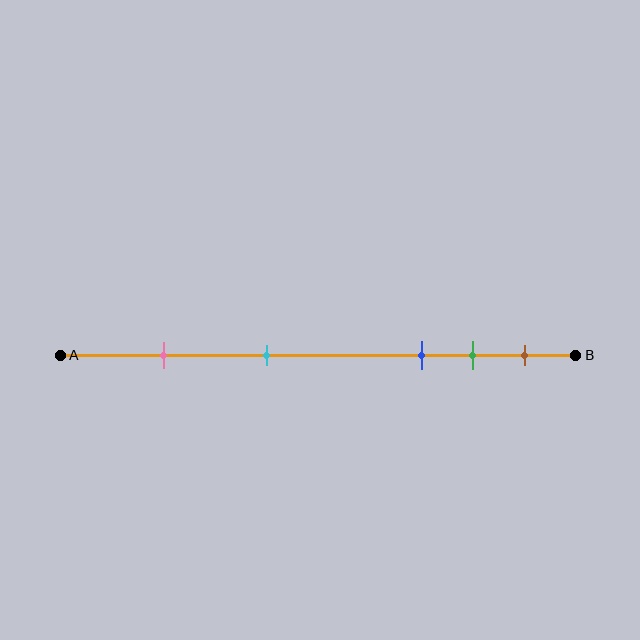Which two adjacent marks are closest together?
The green and brown marks are the closest adjacent pair.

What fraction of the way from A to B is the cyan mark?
The cyan mark is approximately 40% (0.4) of the way from A to B.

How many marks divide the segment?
There are 5 marks dividing the segment.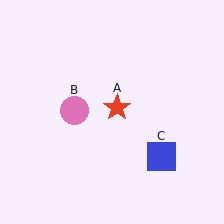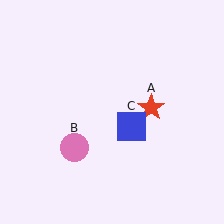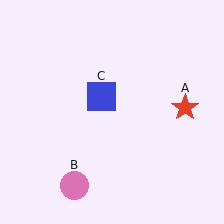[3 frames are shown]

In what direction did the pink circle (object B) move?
The pink circle (object B) moved down.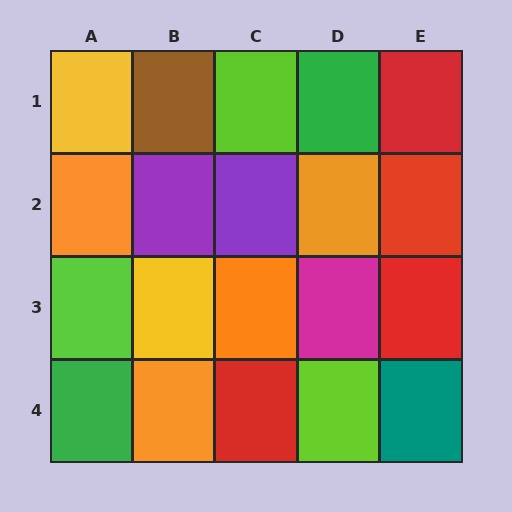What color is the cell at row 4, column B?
Orange.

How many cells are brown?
1 cell is brown.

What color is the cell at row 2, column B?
Purple.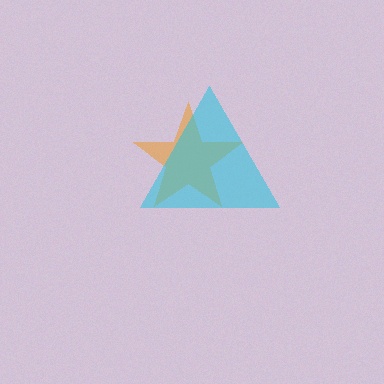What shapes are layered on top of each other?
The layered shapes are: an orange star, a cyan triangle.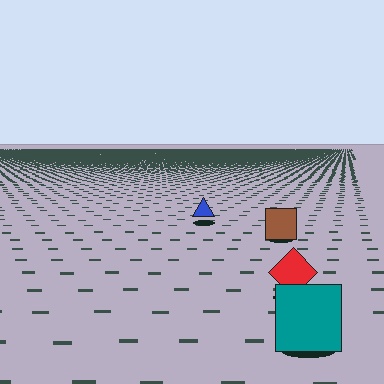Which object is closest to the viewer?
The teal square is closest. The texture marks near it are larger and more spread out.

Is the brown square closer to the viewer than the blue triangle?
Yes. The brown square is closer — you can tell from the texture gradient: the ground texture is coarser near it.